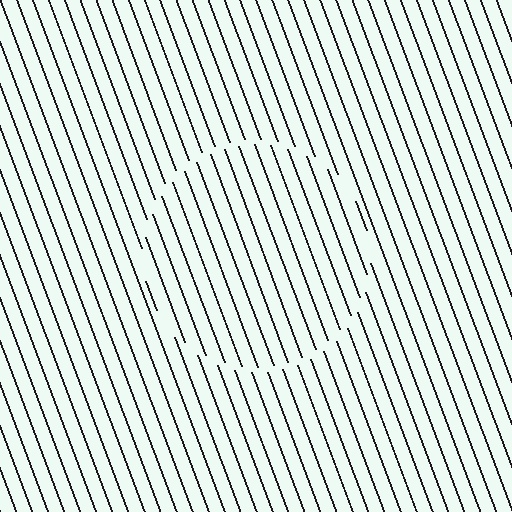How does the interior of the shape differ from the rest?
The interior of the shape contains the same grating, shifted by half a period — the contour is defined by the phase discontinuity where line-ends from the inner and outer gratings abut.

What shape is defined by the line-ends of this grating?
An illusory circle. The interior of the shape contains the same grating, shifted by half a period — the contour is defined by the phase discontinuity where line-ends from the inner and outer gratings abut.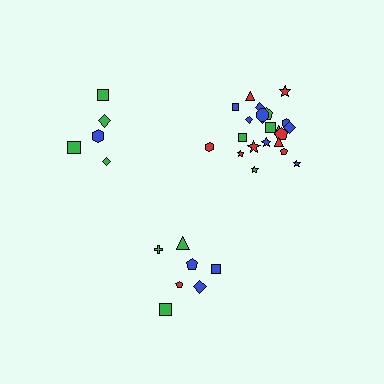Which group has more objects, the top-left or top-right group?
The top-right group.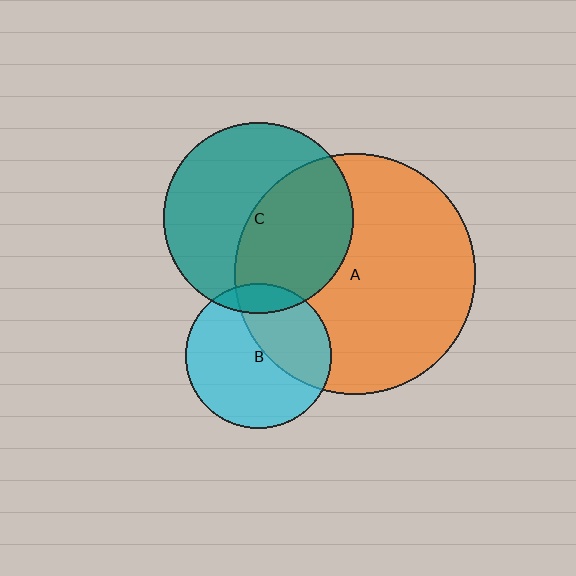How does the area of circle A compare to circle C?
Approximately 1.6 times.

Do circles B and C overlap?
Yes.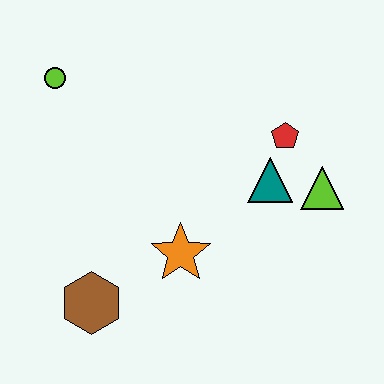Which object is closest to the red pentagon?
The teal triangle is closest to the red pentagon.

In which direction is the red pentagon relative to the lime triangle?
The red pentagon is above the lime triangle.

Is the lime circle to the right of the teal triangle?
No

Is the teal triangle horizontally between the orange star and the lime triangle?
Yes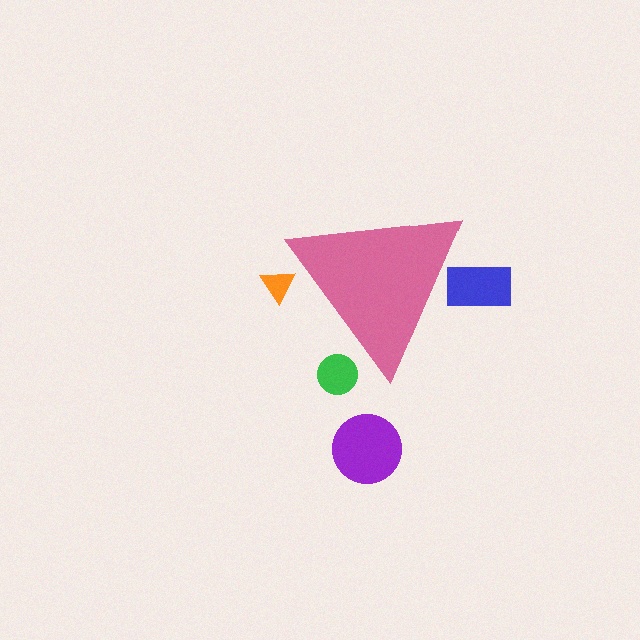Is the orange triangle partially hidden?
Yes, the orange triangle is partially hidden behind the pink triangle.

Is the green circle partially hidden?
Yes, the green circle is partially hidden behind the pink triangle.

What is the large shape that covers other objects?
A pink triangle.